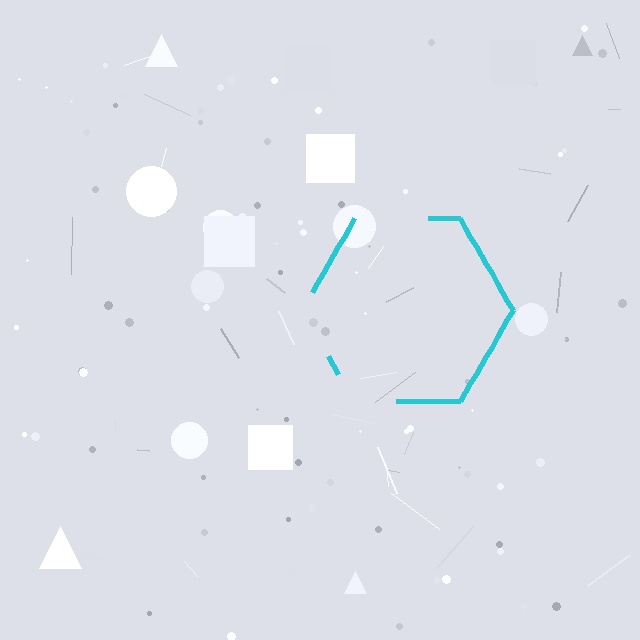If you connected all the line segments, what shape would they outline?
They would outline a hexagon.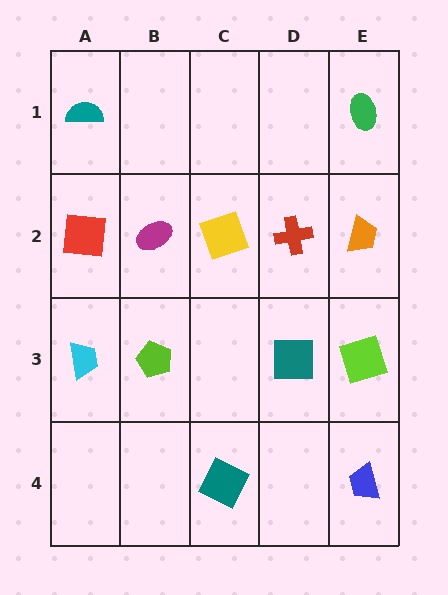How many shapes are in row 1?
2 shapes.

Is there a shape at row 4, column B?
No, that cell is empty.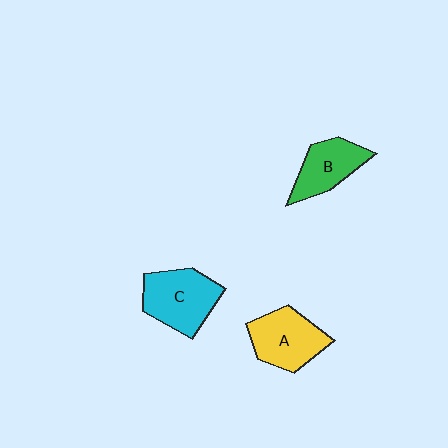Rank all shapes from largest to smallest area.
From largest to smallest: C (cyan), A (yellow), B (green).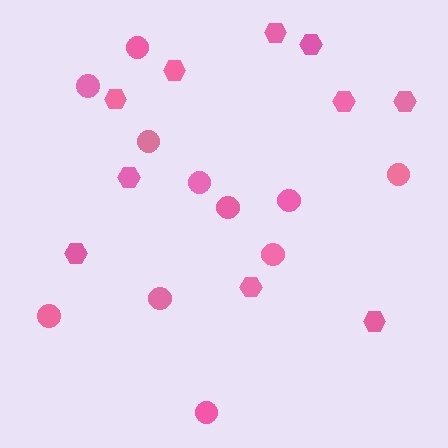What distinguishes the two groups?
There are 2 groups: one group of hexagons (10) and one group of circles (11).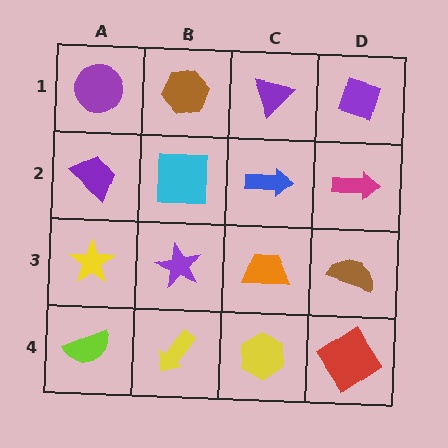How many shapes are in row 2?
4 shapes.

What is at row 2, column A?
A purple trapezoid.